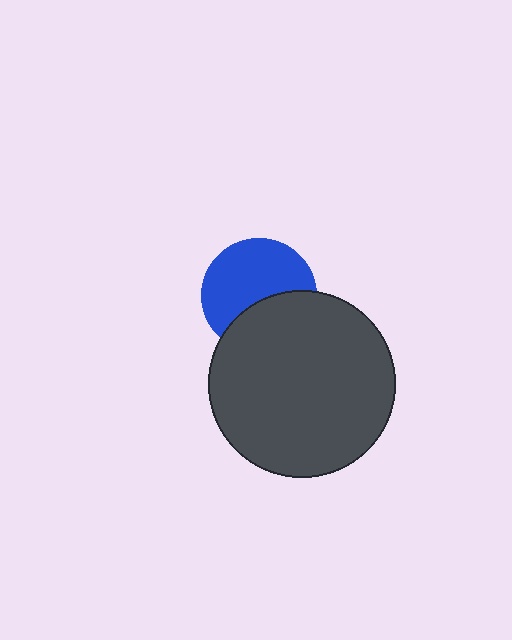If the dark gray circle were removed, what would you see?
You would see the complete blue circle.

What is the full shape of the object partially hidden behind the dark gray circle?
The partially hidden object is a blue circle.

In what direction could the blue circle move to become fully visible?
The blue circle could move up. That would shift it out from behind the dark gray circle entirely.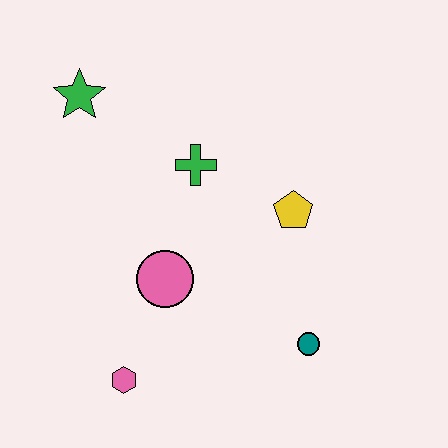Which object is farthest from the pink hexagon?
The green star is farthest from the pink hexagon.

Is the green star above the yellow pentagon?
Yes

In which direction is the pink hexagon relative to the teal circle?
The pink hexagon is to the left of the teal circle.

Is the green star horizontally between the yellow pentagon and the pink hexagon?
No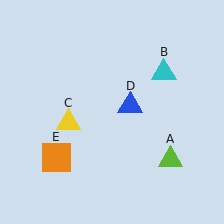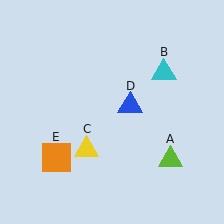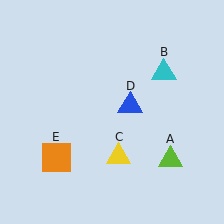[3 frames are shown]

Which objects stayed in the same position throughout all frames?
Lime triangle (object A) and cyan triangle (object B) and blue triangle (object D) and orange square (object E) remained stationary.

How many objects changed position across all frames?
1 object changed position: yellow triangle (object C).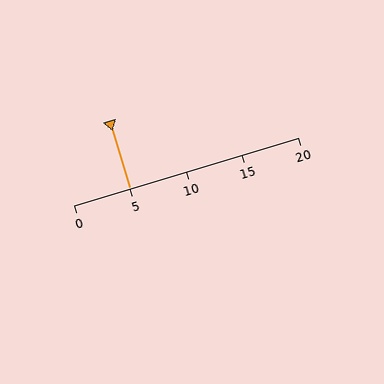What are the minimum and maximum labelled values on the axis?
The axis runs from 0 to 20.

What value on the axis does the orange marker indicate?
The marker indicates approximately 5.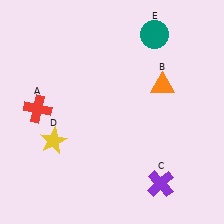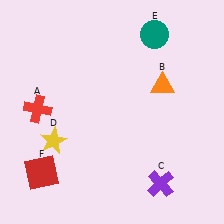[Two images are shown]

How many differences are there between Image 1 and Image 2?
There is 1 difference between the two images.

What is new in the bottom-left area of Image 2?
A red square (F) was added in the bottom-left area of Image 2.